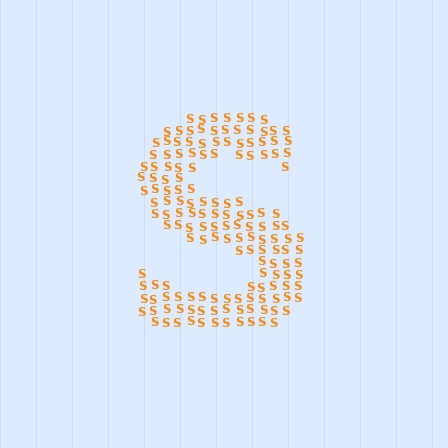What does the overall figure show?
The overall figure shows the letter S.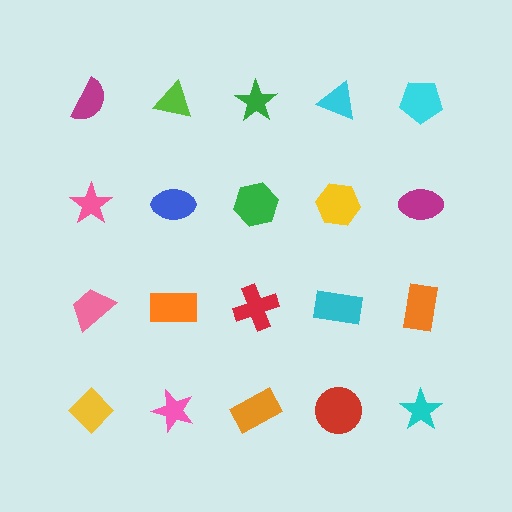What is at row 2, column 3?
A green hexagon.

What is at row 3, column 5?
An orange rectangle.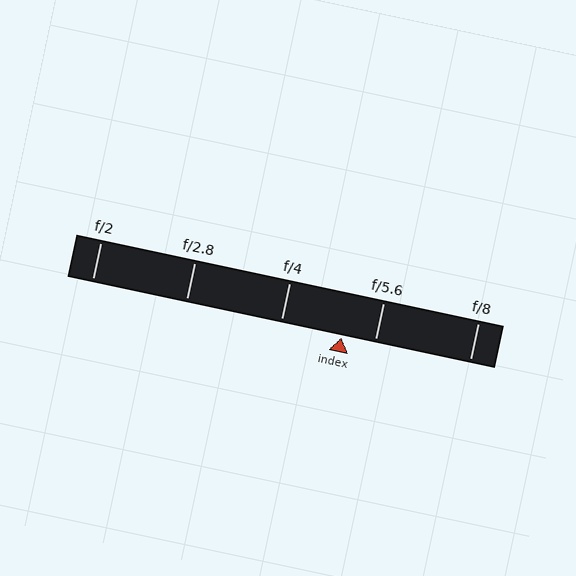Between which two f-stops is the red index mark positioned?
The index mark is between f/4 and f/5.6.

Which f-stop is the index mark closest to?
The index mark is closest to f/5.6.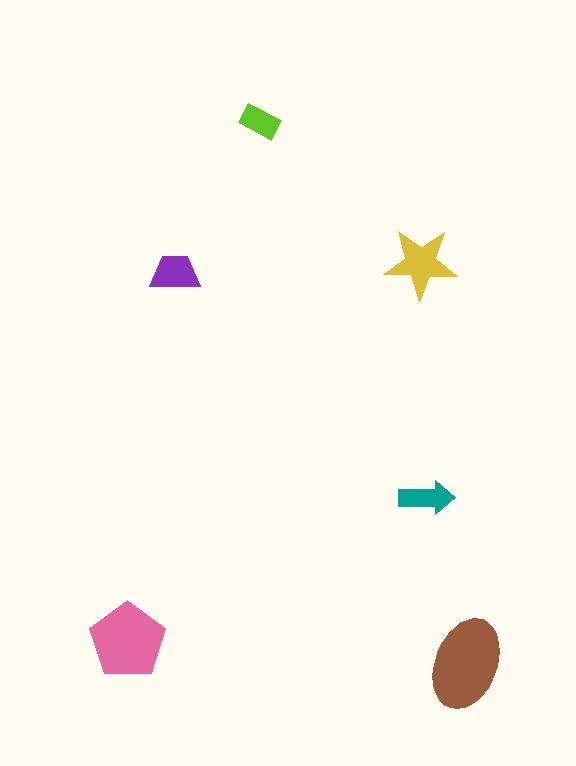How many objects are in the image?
There are 6 objects in the image.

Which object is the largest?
The brown ellipse.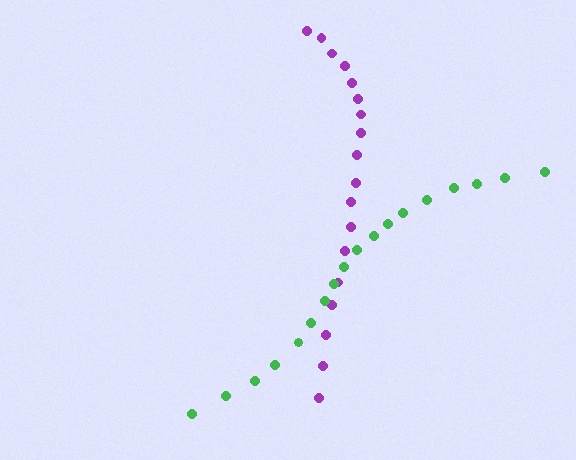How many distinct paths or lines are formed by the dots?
There are 2 distinct paths.